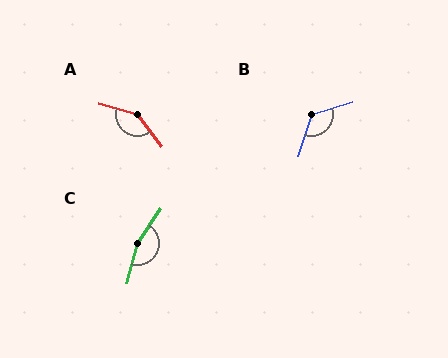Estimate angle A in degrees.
Approximately 142 degrees.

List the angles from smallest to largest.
B (125°), A (142°), C (161°).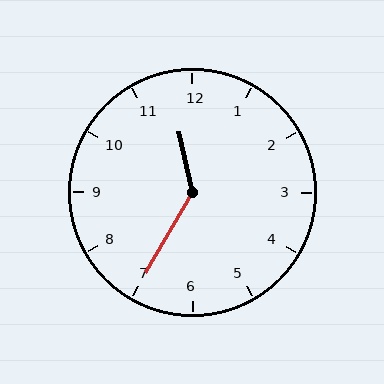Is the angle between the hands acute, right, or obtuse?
It is obtuse.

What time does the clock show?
11:35.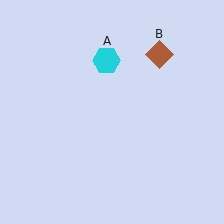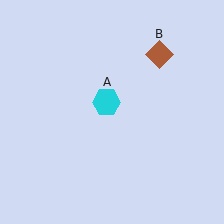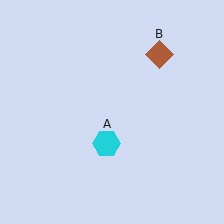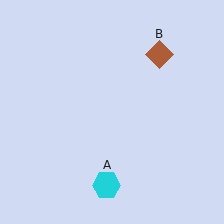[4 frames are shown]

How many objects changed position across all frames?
1 object changed position: cyan hexagon (object A).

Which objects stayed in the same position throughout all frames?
Brown diamond (object B) remained stationary.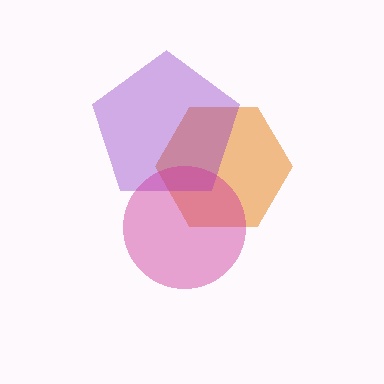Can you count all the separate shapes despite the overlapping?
Yes, there are 3 separate shapes.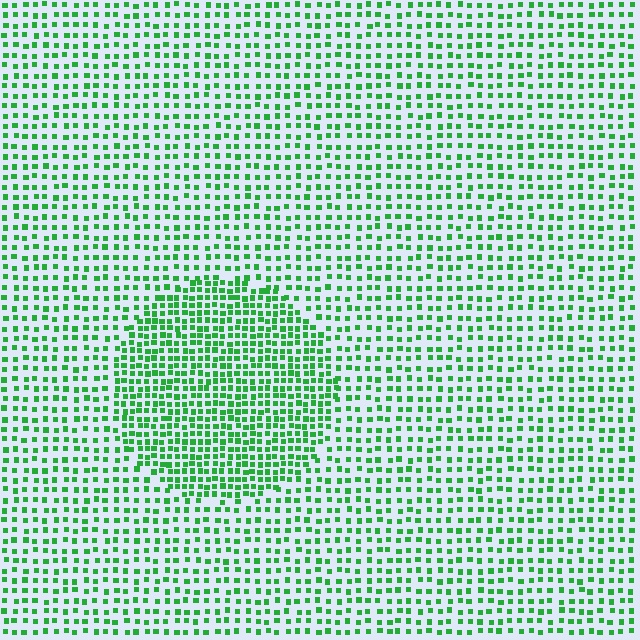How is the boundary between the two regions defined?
The boundary is defined by a change in element density (approximately 1.8x ratio). All elements are the same color, size, and shape.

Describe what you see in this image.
The image contains small green elements arranged at two different densities. A circle-shaped region is visible where the elements are more densely packed than the surrounding area.